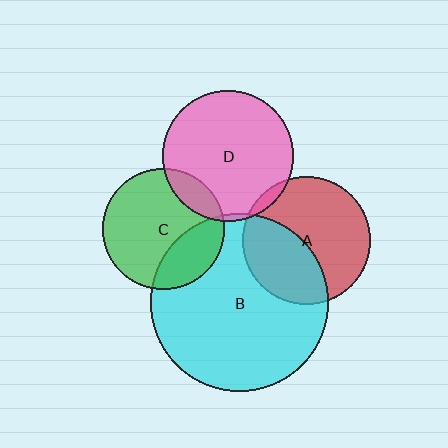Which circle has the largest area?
Circle B (cyan).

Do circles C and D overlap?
Yes.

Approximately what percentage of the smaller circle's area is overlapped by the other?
Approximately 15%.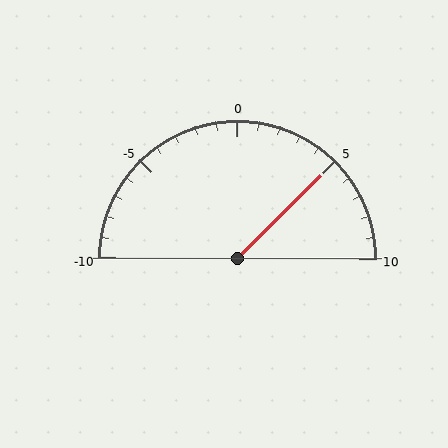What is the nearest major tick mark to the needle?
The nearest major tick mark is 5.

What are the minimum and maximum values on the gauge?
The gauge ranges from -10 to 10.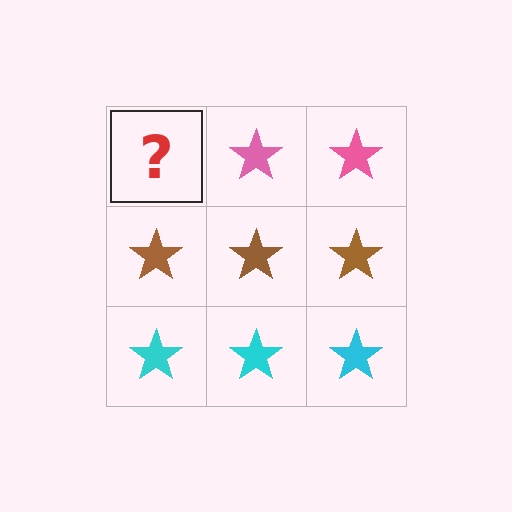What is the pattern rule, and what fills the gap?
The rule is that each row has a consistent color. The gap should be filled with a pink star.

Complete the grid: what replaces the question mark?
The question mark should be replaced with a pink star.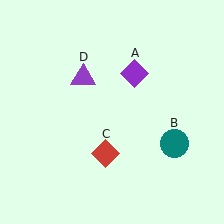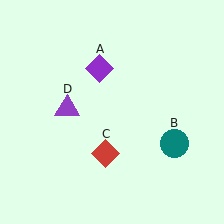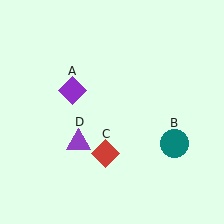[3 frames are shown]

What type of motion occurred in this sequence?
The purple diamond (object A), purple triangle (object D) rotated counterclockwise around the center of the scene.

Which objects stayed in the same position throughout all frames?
Teal circle (object B) and red diamond (object C) remained stationary.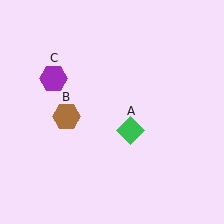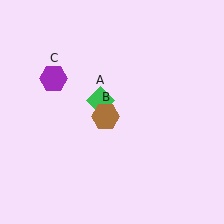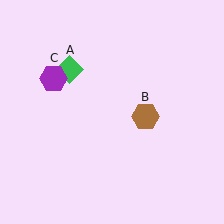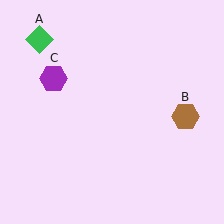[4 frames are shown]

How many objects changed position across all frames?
2 objects changed position: green diamond (object A), brown hexagon (object B).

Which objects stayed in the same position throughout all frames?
Purple hexagon (object C) remained stationary.